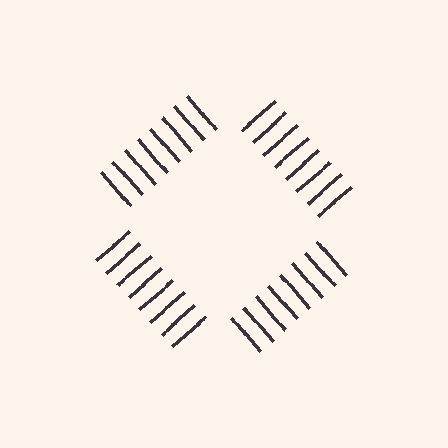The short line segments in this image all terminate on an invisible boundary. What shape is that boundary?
An illusory square — the line segments terminate on its edges but no continuous stroke is drawn.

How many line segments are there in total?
32 — 8 along each of the 4 edges.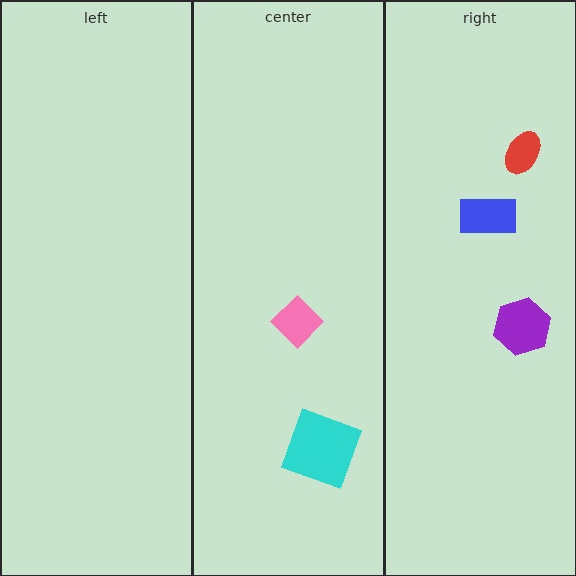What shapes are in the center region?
The cyan square, the pink diamond.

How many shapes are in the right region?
3.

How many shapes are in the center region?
2.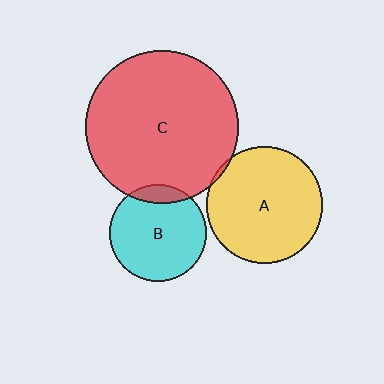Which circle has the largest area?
Circle C (red).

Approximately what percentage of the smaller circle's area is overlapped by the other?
Approximately 5%.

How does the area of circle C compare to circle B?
Approximately 2.5 times.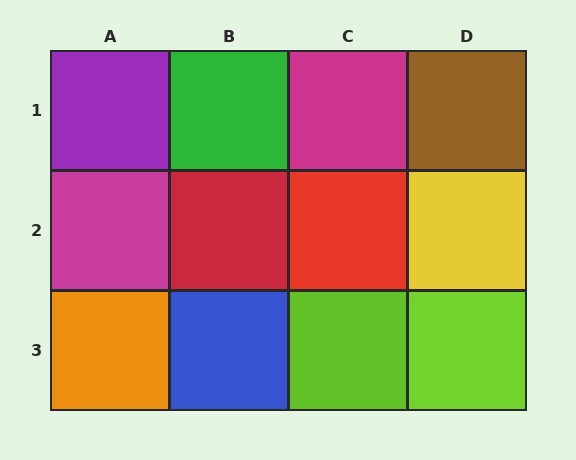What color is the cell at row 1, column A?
Purple.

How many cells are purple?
1 cell is purple.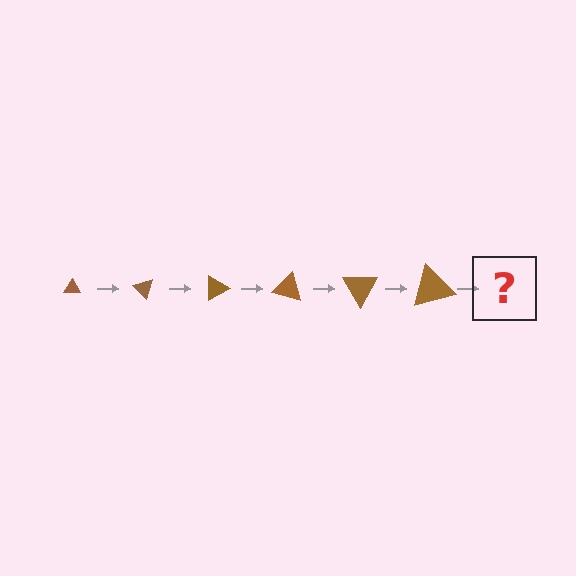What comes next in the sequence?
The next element should be a triangle, larger than the previous one and rotated 270 degrees from the start.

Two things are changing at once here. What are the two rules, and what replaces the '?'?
The two rules are that the triangle grows larger each step and it rotates 45 degrees each step. The '?' should be a triangle, larger than the previous one and rotated 270 degrees from the start.